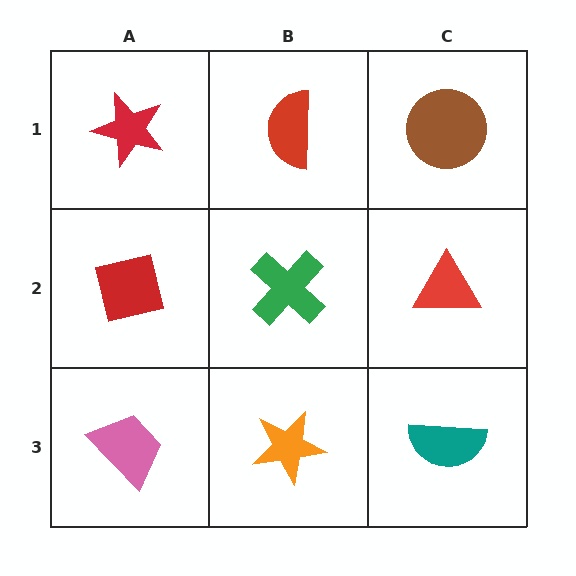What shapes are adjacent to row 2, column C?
A brown circle (row 1, column C), a teal semicircle (row 3, column C), a green cross (row 2, column B).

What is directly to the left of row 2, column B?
A red square.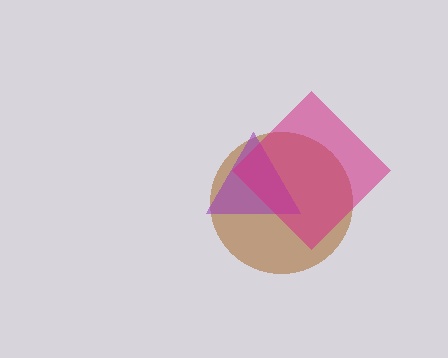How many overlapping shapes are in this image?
There are 3 overlapping shapes in the image.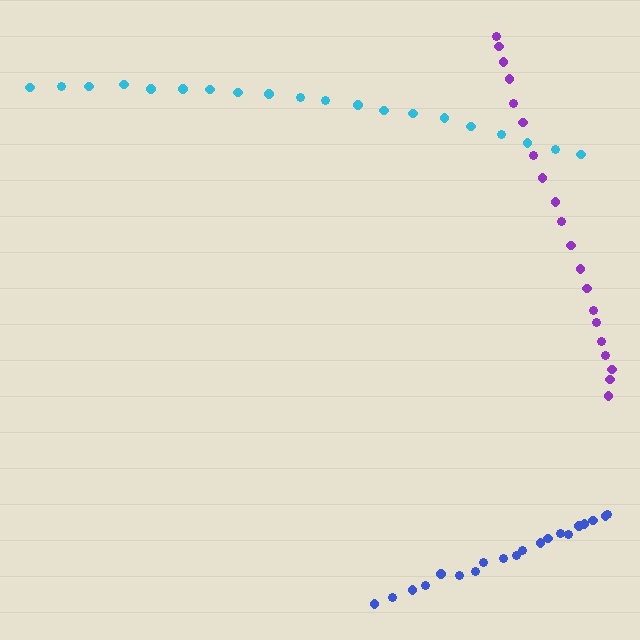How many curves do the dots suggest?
There are 3 distinct paths.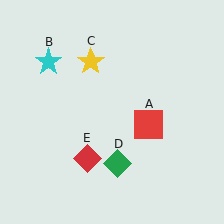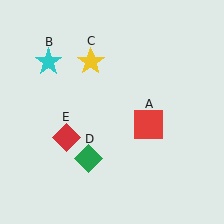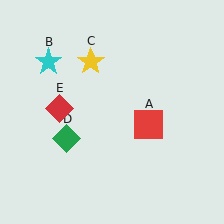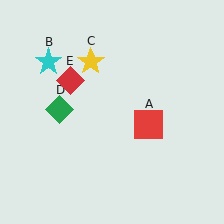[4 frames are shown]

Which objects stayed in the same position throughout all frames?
Red square (object A) and cyan star (object B) and yellow star (object C) remained stationary.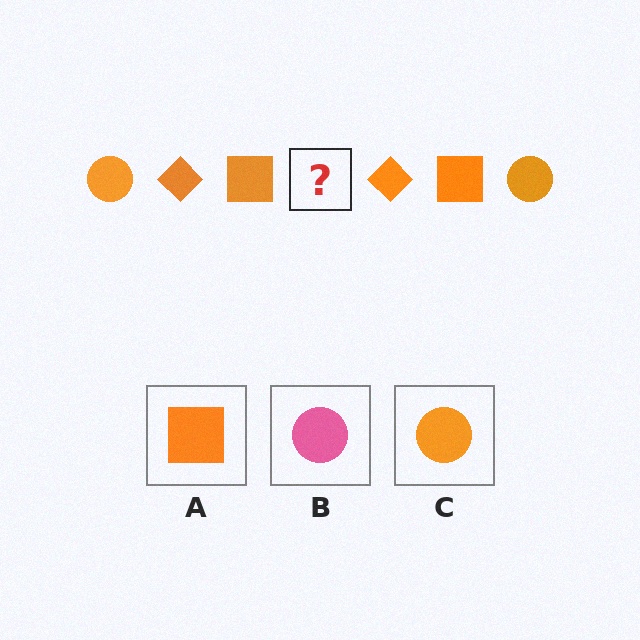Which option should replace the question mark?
Option C.